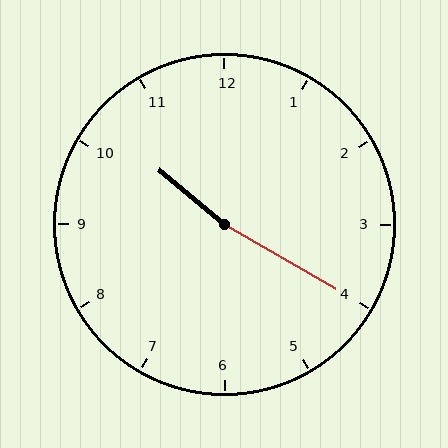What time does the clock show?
10:20.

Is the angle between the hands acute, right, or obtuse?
It is obtuse.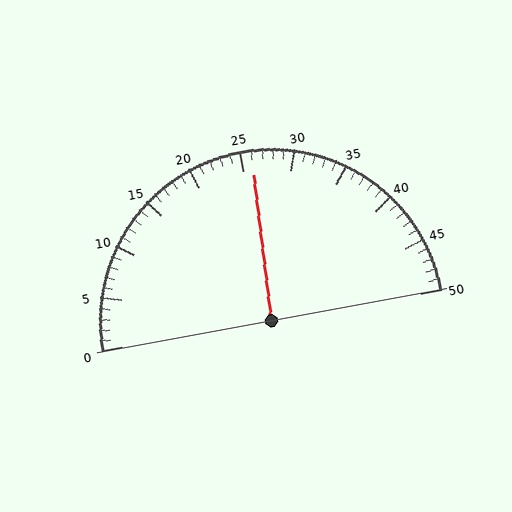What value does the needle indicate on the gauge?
The needle indicates approximately 26.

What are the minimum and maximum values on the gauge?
The gauge ranges from 0 to 50.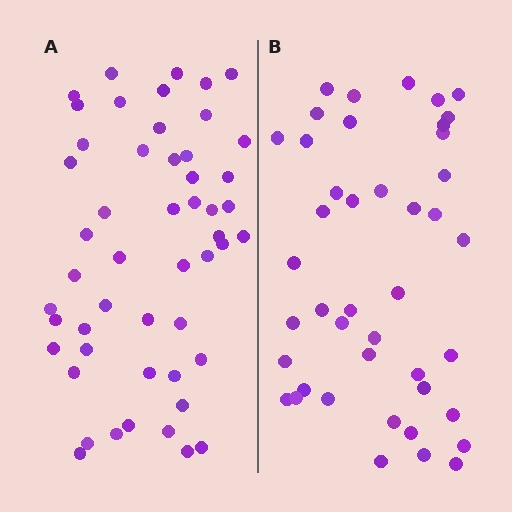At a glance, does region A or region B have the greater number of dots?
Region A (the left region) has more dots.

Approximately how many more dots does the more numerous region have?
Region A has roughly 8 or so more dots than region B.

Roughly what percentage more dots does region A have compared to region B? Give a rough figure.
About 20% more.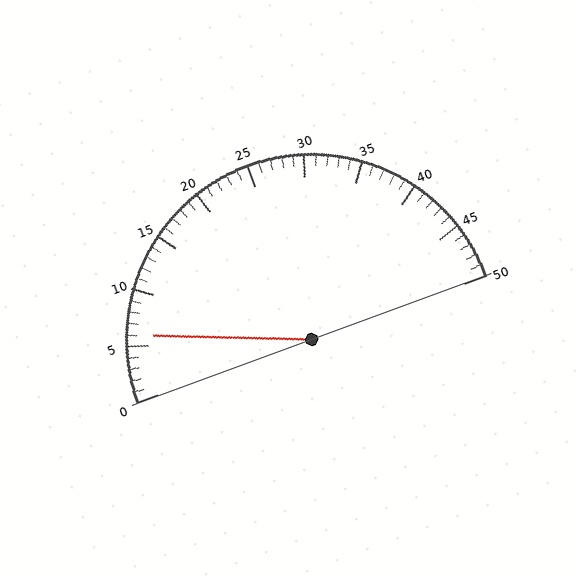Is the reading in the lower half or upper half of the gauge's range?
The reading is in the lower half of the range (0 to 50).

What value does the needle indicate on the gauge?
The needle indicates approximately 6.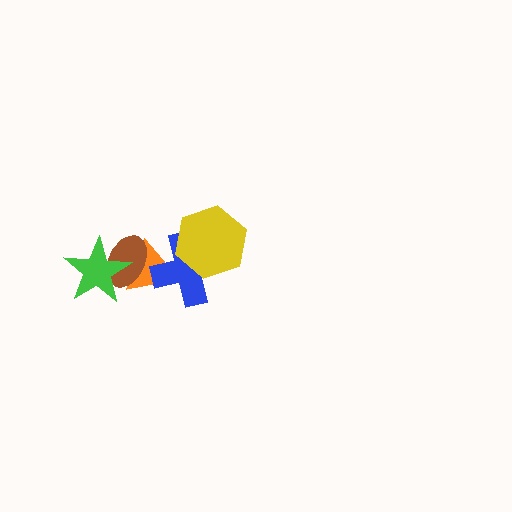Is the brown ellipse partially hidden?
Yes, it is partially covered by another shape.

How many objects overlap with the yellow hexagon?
1 object overlaps with the yellow hexagon.